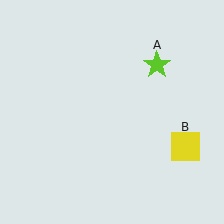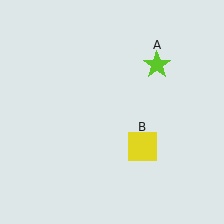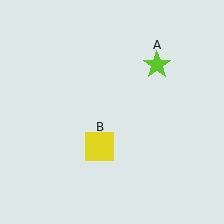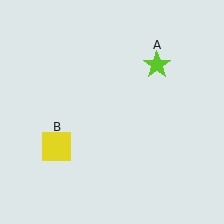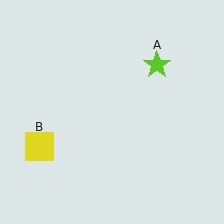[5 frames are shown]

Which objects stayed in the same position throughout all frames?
Lime star (object A) remained stationary.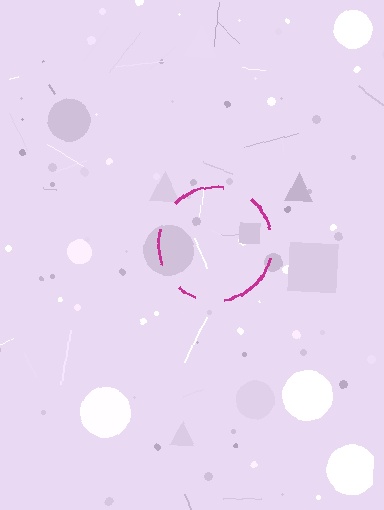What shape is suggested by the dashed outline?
The dashed outline suggests a circle.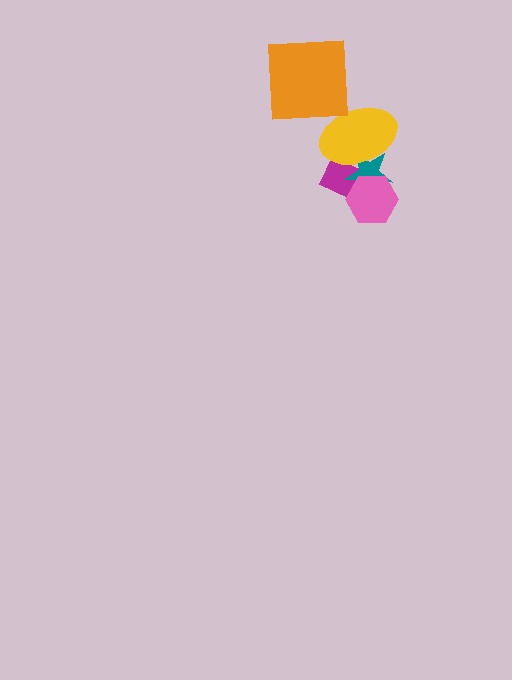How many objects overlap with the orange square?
0 objects overlap with the orange square.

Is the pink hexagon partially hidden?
No, no other shape covers it.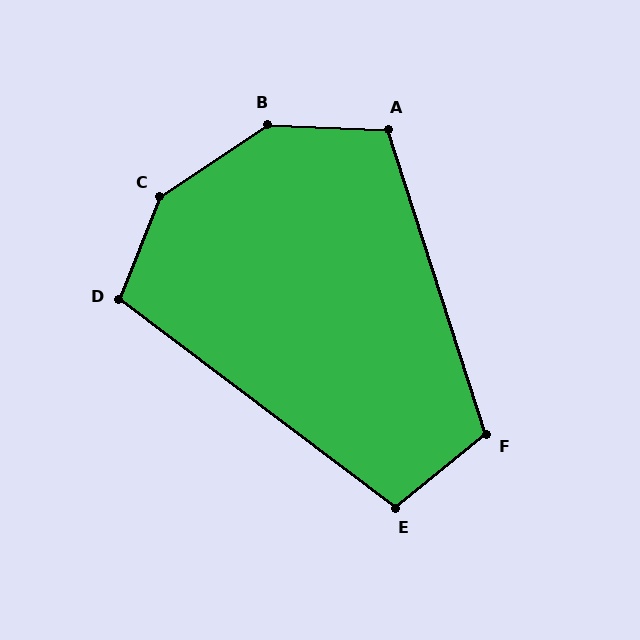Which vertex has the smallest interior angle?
E, at approximately 104 degrees.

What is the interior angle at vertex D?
Approximately 105 degrees (obtuse).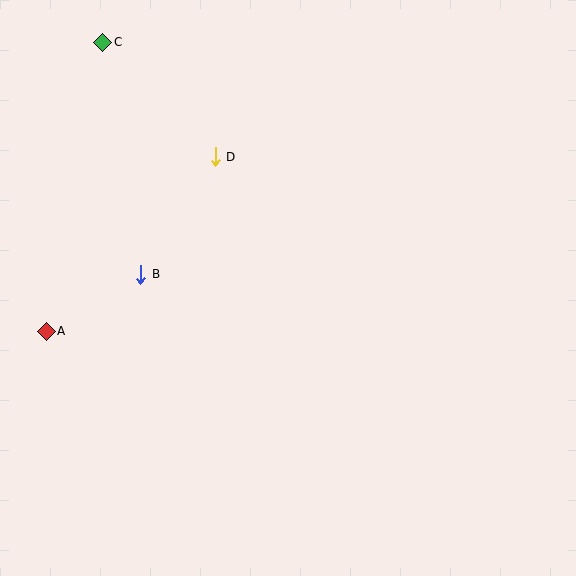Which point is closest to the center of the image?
Point B at (140, 274) is closest to the center.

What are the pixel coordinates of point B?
Point B is at (140, 274).